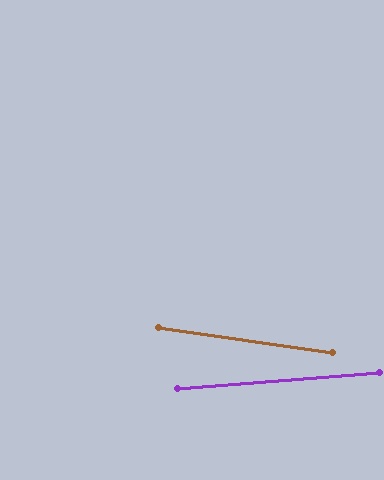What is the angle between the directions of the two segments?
Approximately 13 degrees.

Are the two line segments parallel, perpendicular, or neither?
Neither parallel nor perpendicular — they differ by about 13°.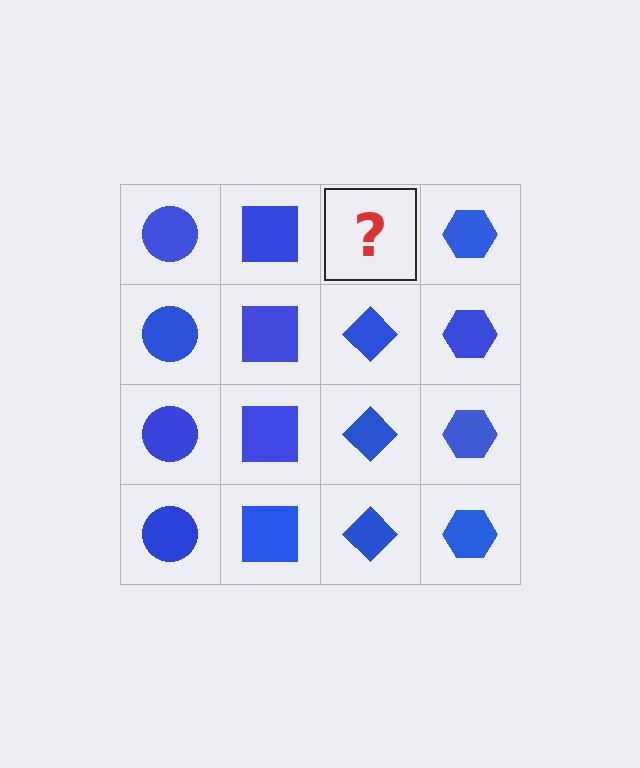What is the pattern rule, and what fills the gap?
The rule is that each column has a consistent shape. The gap should be filled with a blue diamond.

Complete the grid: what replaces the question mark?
The question mark should be replaced with a blue diamond.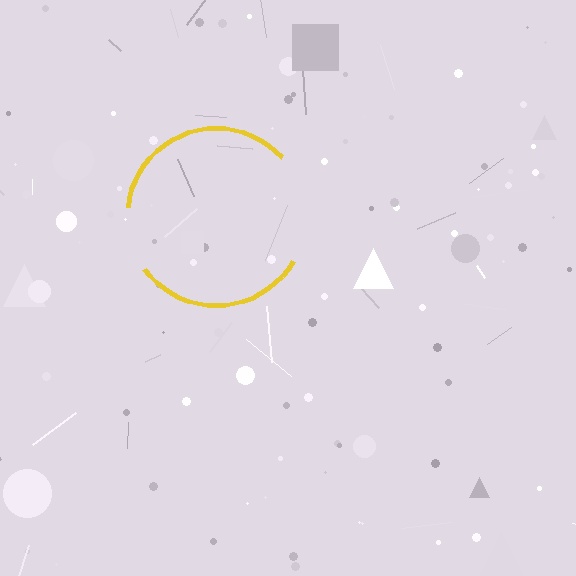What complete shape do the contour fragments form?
The contour fragments form a circle.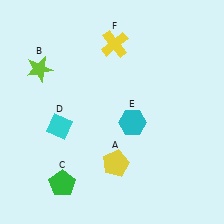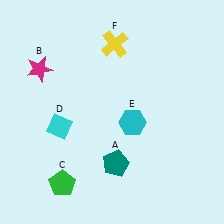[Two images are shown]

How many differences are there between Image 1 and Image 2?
There are 2 differences between the two images.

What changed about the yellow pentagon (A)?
In Image 1, A is yellow. In Image 2, it changed to teal.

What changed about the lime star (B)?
In Image 1, B is lime. In Image 2, it changed to magenta.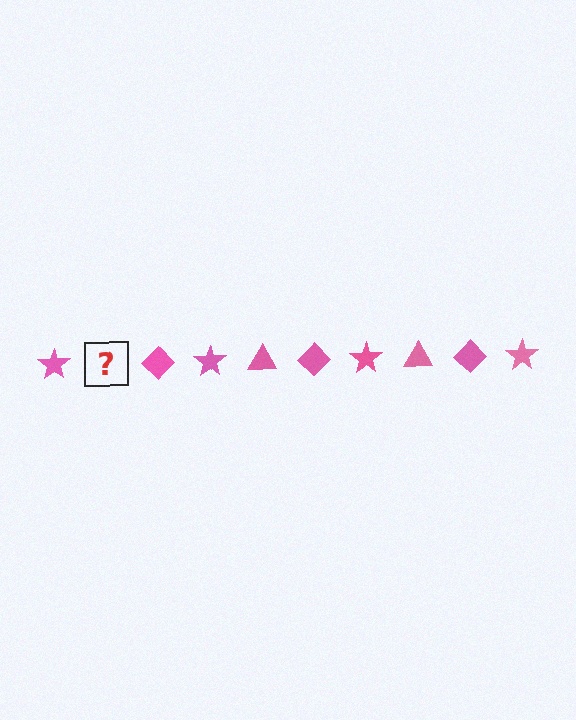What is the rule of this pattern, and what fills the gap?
The rule is that the pattern cycles through star, triangle, diamond shapes in pink. The gap should be filled with a pink triangle.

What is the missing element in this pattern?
The missing element is a pink triangle.